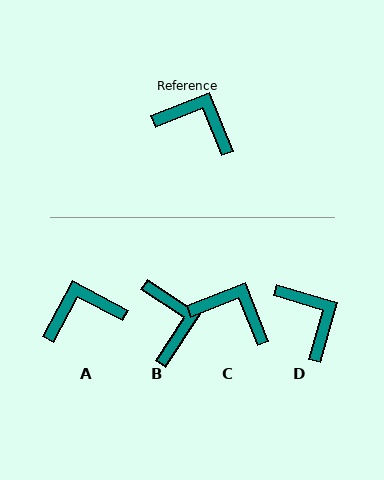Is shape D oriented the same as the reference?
No, it is off by about 38 degrees.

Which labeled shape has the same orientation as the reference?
C.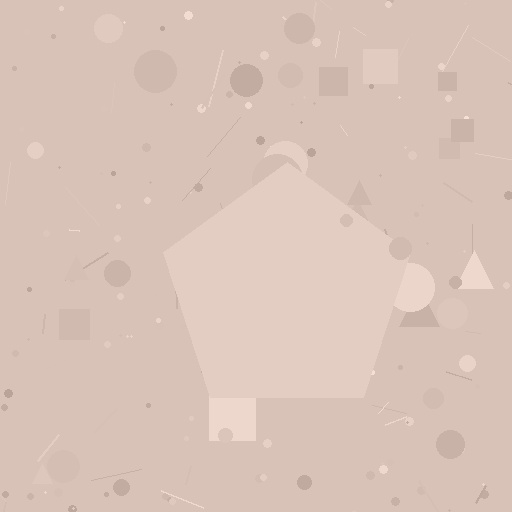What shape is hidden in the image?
A pentagon is hidden in the image.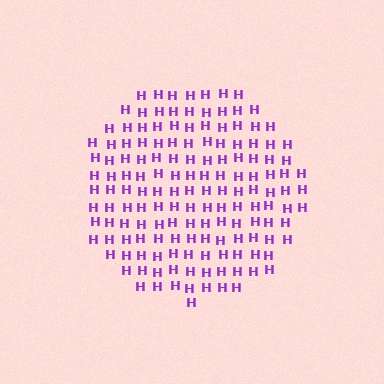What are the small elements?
The small elements are letter H's.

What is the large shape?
The large shape is a circle.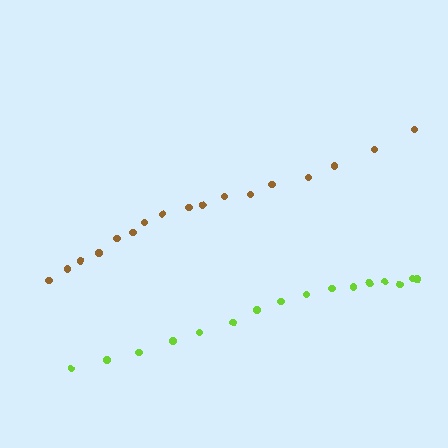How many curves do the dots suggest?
There are 2 distinct paths.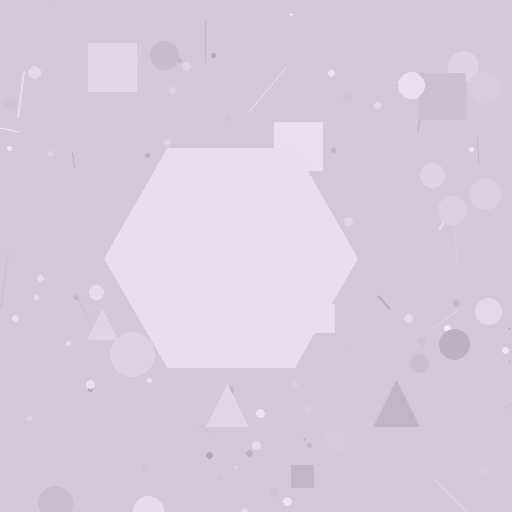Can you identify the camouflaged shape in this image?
The camouflaged shape is a hexagon.